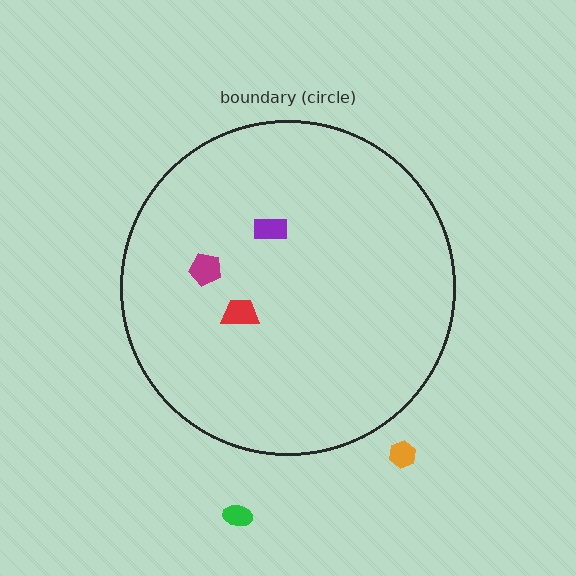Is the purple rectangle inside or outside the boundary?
Inside.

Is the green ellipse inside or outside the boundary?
Outside.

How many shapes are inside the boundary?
3 inside, 2 outside.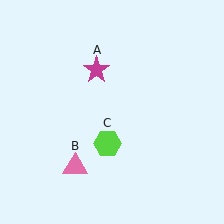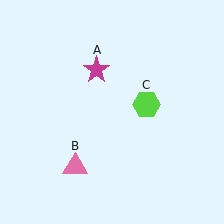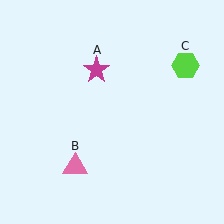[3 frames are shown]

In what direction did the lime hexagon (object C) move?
The lime hexagon (object C) moved up and to the right.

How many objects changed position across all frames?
1 object changed position: lime hexagon (object C).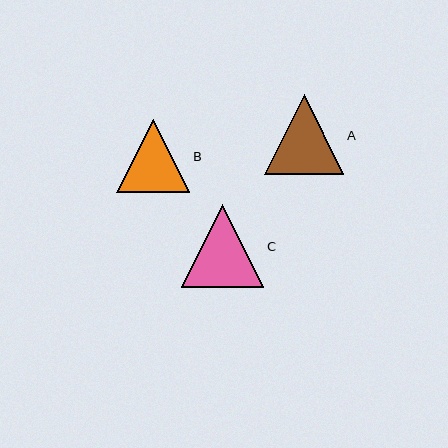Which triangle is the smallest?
Triangle B is the smallest with a size of approximately 73 pixels.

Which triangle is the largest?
Triangle C is the largest with a size of approximately 82 pixels.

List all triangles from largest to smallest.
From largest to smallest: C, A, B.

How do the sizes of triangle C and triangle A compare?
Triangle C and triangle A are approximately the same size.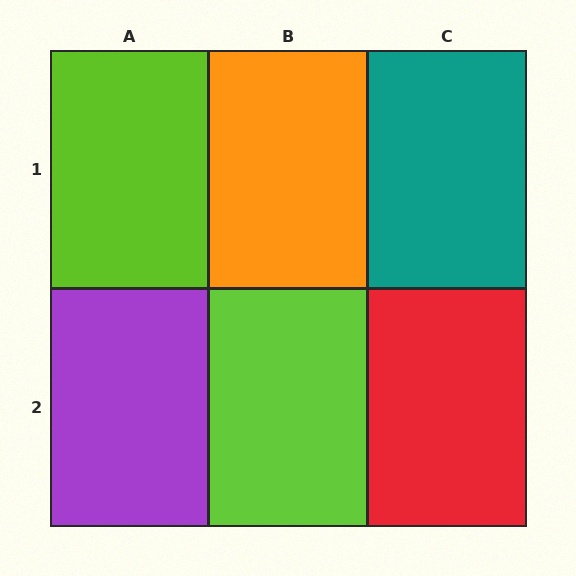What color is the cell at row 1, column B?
Orange.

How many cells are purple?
1 cell is purple.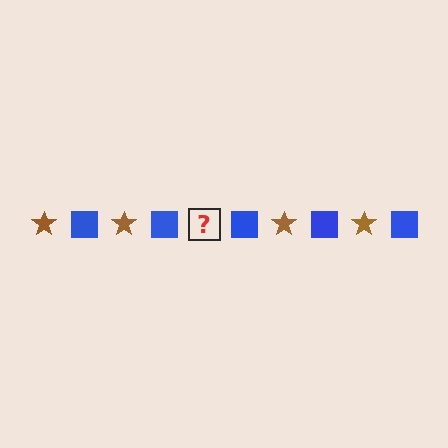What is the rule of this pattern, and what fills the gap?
The rule is that the pattern alternates between brown star and blue square. The gap should be filled with a brown star.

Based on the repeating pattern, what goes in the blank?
The blank should be a brown star.